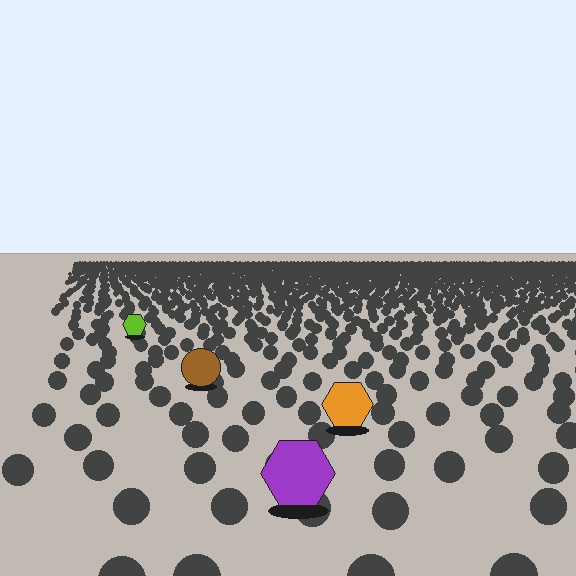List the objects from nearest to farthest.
From nearest to farthest: the purple hexagon, the orange hexagon, the brown circle, the lime hexagon.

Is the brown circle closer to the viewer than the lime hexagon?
Yes. The brown circle is closer — you can tell from the texture gradient: the ground texture is coarser near it.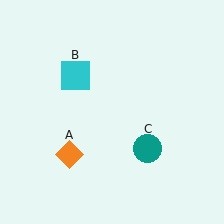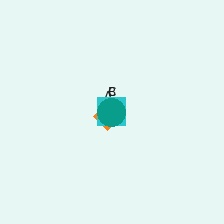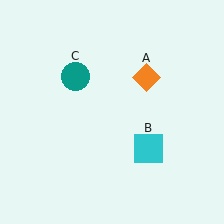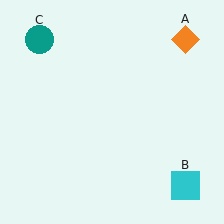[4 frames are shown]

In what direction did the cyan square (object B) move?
The cyan square (object B) moved down and to the right.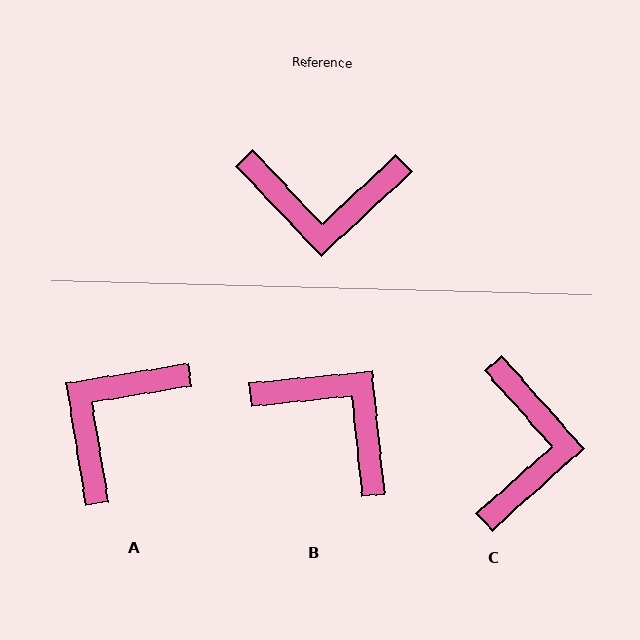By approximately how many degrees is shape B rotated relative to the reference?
Approximately 142 degrees counter-clockwise.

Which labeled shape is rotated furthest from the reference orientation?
B, about 142 degrees away.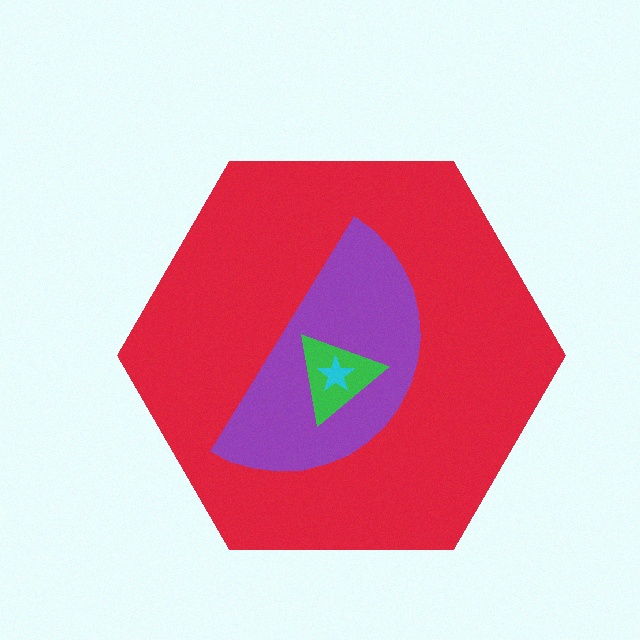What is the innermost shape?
The cyan star.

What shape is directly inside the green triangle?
The cyan star.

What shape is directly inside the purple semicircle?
The green triangle.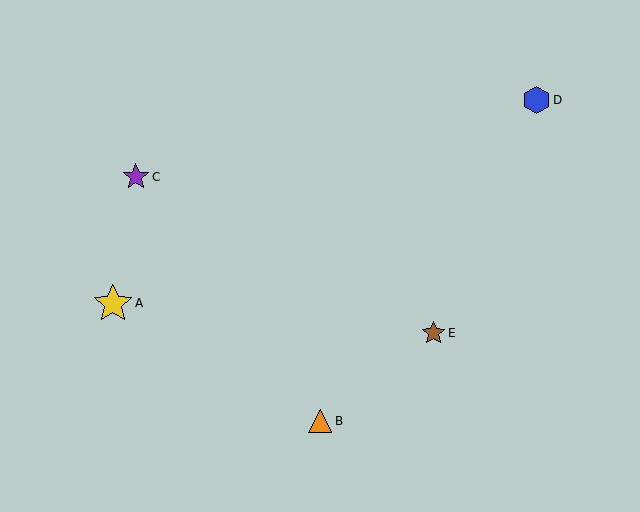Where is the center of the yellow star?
The center of the yellow star is at (113, 303).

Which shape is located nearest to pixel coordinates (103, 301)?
The yellow star (labeled A) at (113, 303) is nearest to that location.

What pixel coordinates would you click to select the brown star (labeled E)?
Click at (433, 333) to select the brown star E.